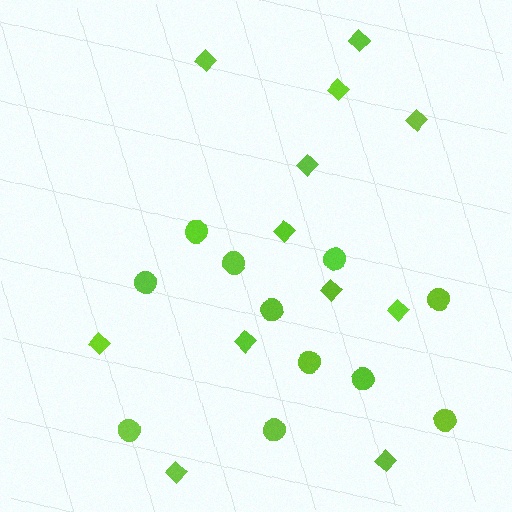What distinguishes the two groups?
There are 2 groups: one group of diamonds (12) and one group of circles (11).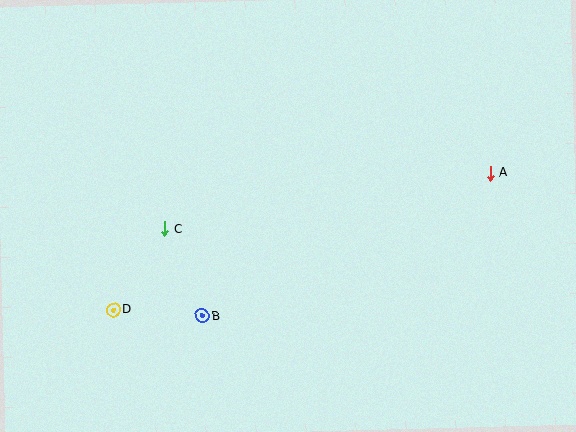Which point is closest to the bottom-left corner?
Point D is closest to the bottom-left corner.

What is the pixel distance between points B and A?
The distance between B and A is 321 pixels.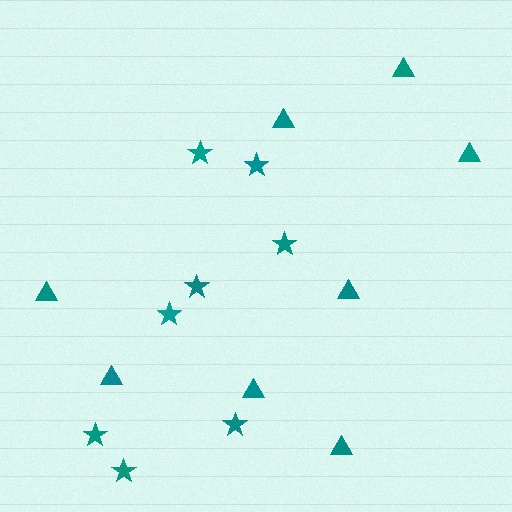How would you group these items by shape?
There are 2 groups: one group of triangles (8) and one group of stars (8).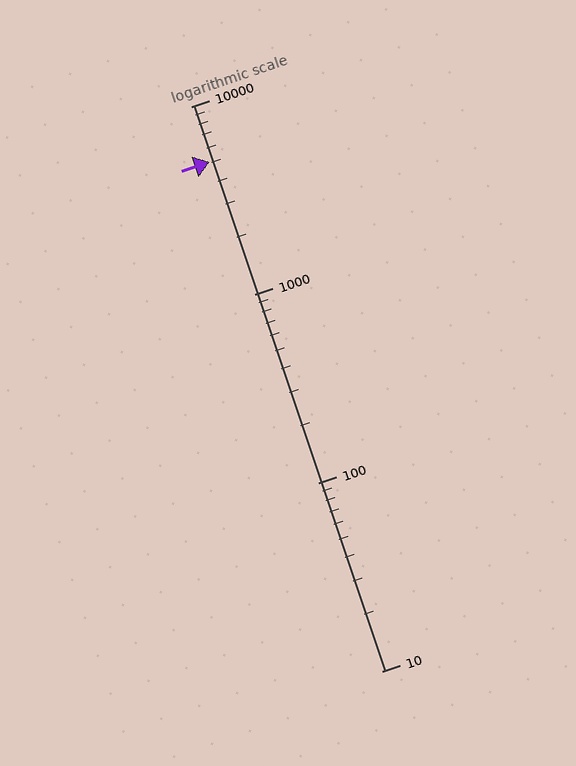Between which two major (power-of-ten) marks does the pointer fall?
The pointer is between 1000 and 10000.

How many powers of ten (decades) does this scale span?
The scale spans 3 decades, from 10 to 10000.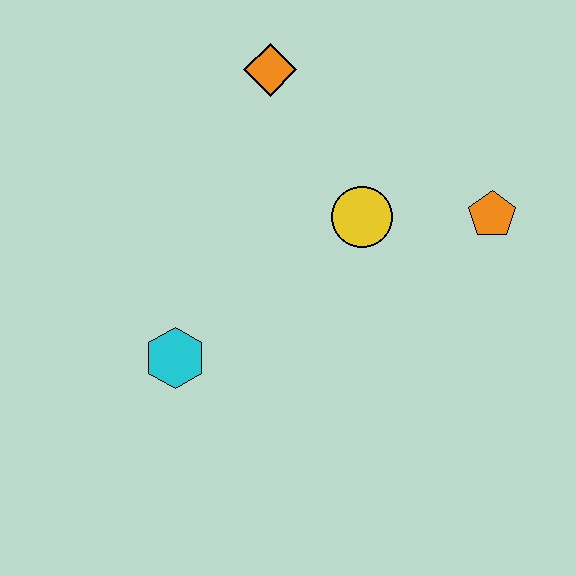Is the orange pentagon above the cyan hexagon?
Yes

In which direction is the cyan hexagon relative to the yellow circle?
The cyan hexagon is to the left of the yellow circle.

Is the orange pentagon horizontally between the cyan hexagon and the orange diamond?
No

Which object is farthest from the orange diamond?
The cyan hexagon is farthest from the orange diamond.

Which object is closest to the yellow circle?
The orange pentagon is closest to the yellow circle.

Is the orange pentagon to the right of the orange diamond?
Yes